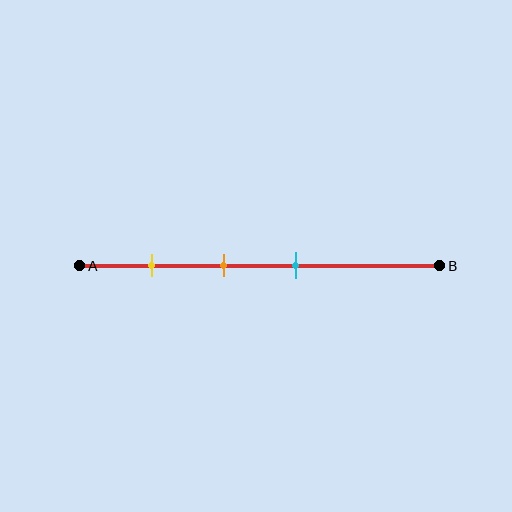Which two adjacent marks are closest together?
The orange and cyan marks are the closest adjacent pair.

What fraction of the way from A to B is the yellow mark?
The yellow mark is approximately 20% (0.2) of the way from A to B.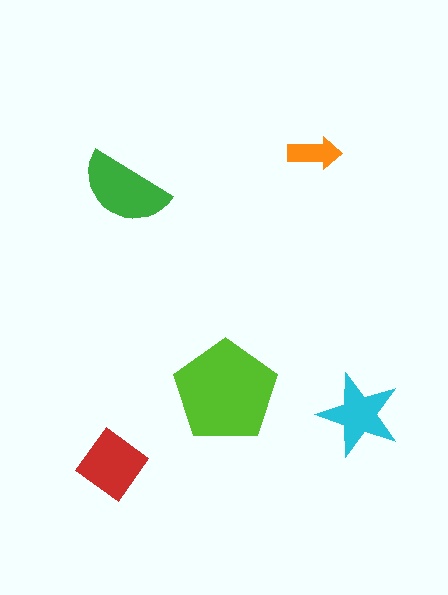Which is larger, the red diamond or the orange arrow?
The red diamond.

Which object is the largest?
The lime pentagon.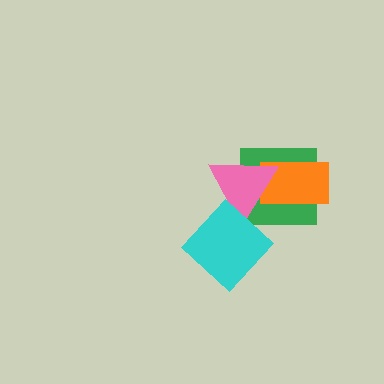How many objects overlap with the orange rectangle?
2 objects overlap with the orange rectangle.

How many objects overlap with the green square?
2 objects overlap with the green square.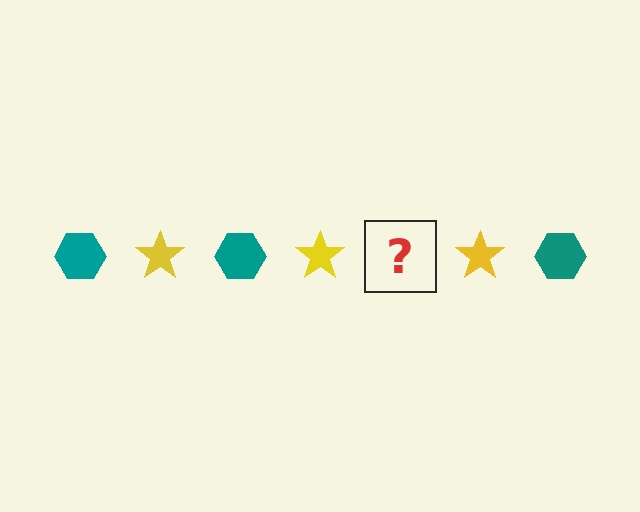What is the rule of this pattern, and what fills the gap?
The rule is that the pattern alternates between teal hexagon and yellow star. The gap should be filled with a teal hexagon.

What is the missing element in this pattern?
The missing element is a teal hexagon.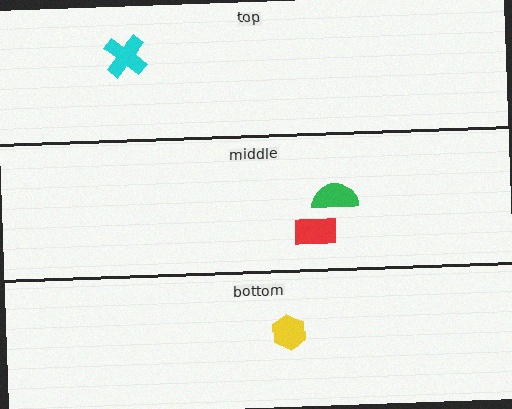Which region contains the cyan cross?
The top region.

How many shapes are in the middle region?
2.